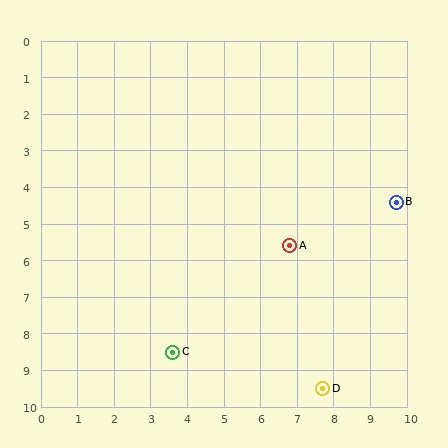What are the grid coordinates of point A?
Point A is at approximately (6.8, 5.6).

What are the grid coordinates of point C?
Point C is at approximately (3.6, 8.5).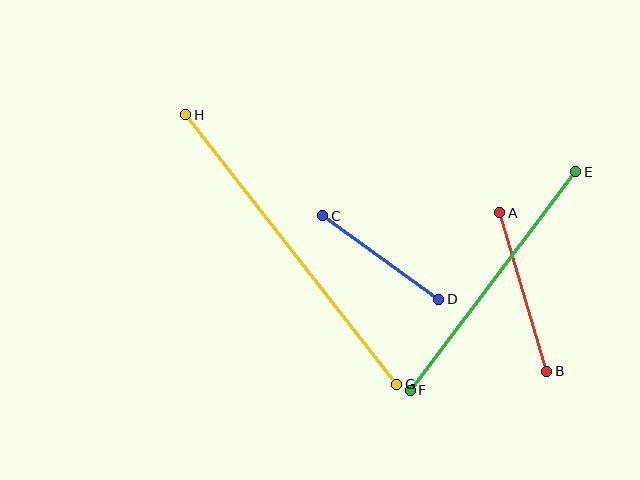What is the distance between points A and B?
The distance is approximately 165 pixels.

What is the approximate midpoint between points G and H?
The midpoint is at approximately (291, 250) pixels.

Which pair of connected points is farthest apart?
Points G and H are farthest apart.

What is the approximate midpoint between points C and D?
The midpoint is at approximately (381, 258) pixels.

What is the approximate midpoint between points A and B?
The midpoint is at approximately (523, 292) pixels.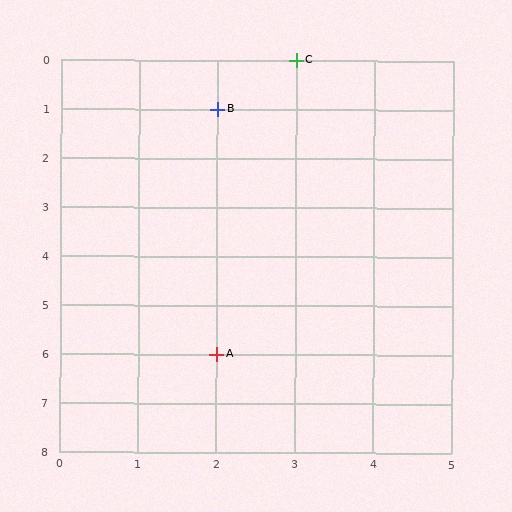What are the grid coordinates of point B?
Point B is at grid coordinates (2, 1).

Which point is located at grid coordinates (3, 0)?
Point C is at (3, 0).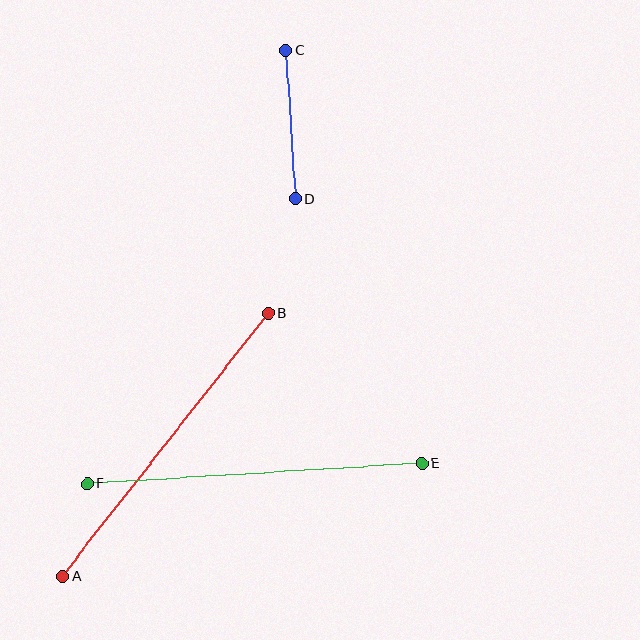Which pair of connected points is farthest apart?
Points E and F are farthest apart.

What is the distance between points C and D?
The distance is approximately 149 pixels.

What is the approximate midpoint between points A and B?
The midpoint is at approximately (166, 444) pixels.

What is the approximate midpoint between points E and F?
The midpoint is at approximately (254, 474) pixels.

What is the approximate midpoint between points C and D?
The midpoint is at approximately (291, 125) pixels.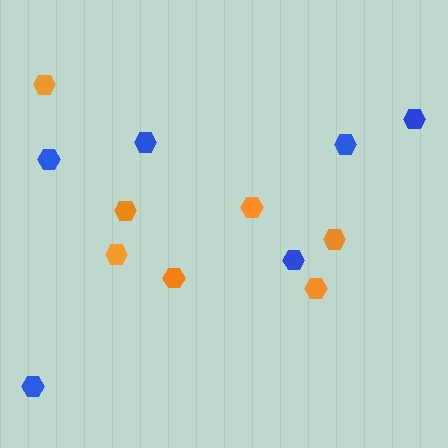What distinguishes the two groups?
There are 2 groups: one group of orange hexagons (7) and one group of blue hexagons (6).